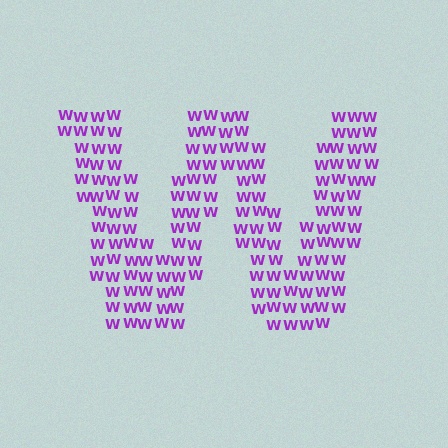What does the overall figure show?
The overall figure shows the letter W.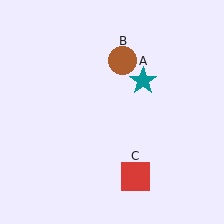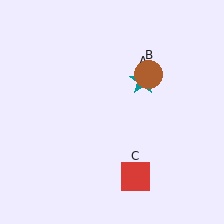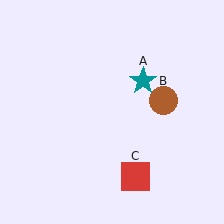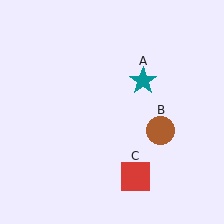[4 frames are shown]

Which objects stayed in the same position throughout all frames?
Teal star (object A) and red square (object C) remained stationary.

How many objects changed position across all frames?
1 object changed position: brown circle (object B).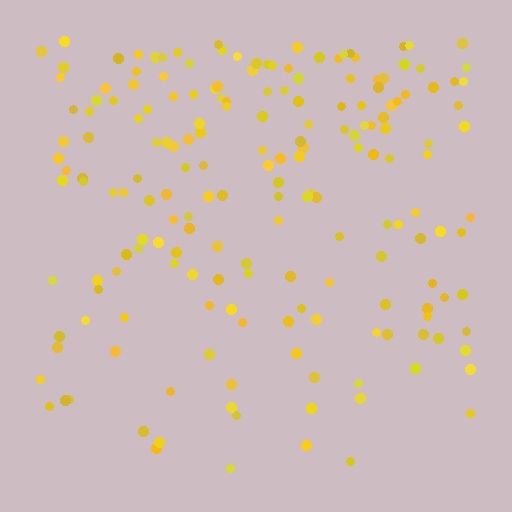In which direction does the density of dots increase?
From bottom to top, with the top side densest.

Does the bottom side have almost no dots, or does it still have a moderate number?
Still a moderate number, just noticeably fewer than the top.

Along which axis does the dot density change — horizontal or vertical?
Vertical.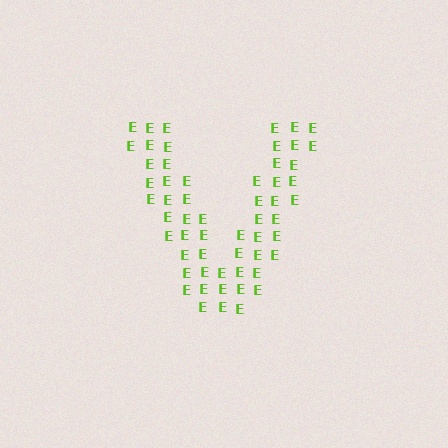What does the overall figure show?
The overall figure shows the letter V.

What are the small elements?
The small elements are letter E's.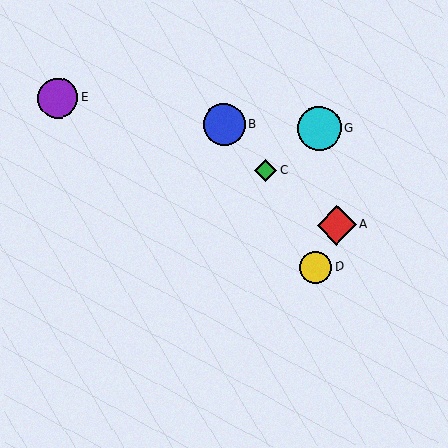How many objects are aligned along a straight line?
3 objects (C, F, G) are aligned along a straight line.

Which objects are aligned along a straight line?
Objects C, F, G are aligned along a straight line.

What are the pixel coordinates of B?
Object B is at (224, 125).